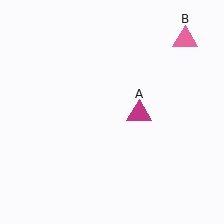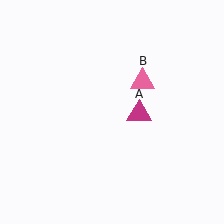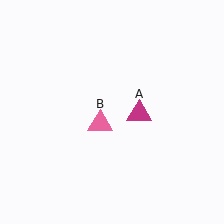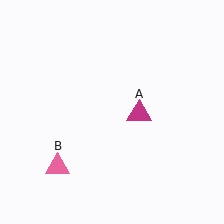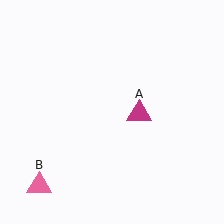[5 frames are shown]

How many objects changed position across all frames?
1 object changed position: pink triangle (object B).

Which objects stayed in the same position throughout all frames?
Magenta triangle (object A) remained stationary.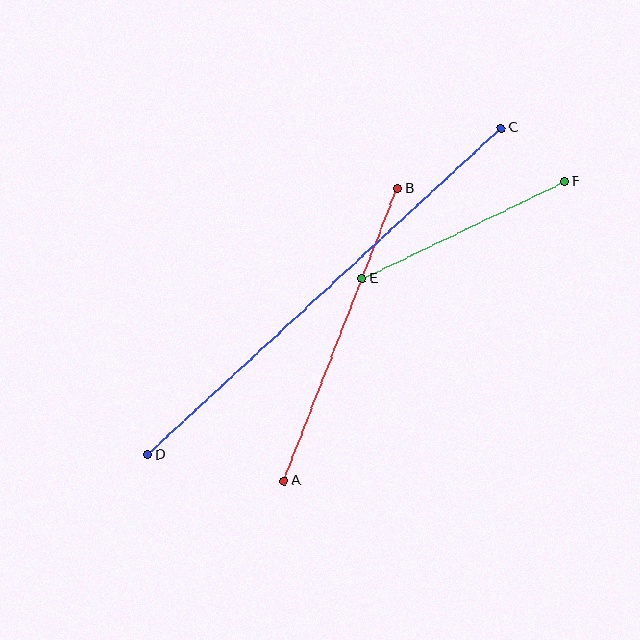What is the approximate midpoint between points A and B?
The midpoint is at approximately (341, 335) pixels.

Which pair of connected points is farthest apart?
Points C and D are farthest apart.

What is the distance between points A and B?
The distance is approximately 313 pixels.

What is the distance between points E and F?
The distance is approximately 224 pixels.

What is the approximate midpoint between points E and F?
The midpoint is at approximately (463, 230) pixels.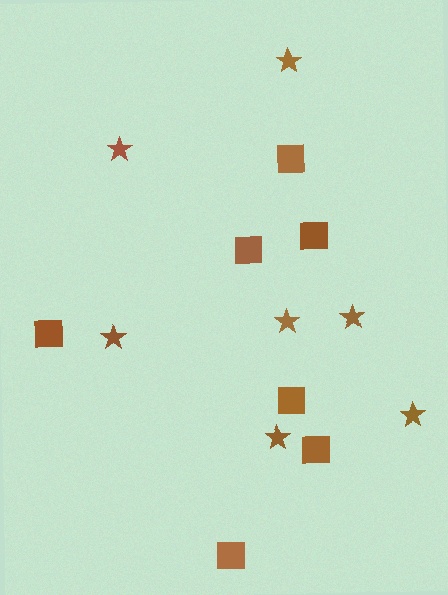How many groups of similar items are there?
There are 2 groups: one group of stars (7) and one group of squares (7).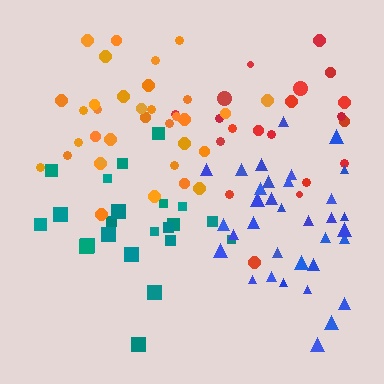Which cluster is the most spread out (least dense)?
Red.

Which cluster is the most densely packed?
Blue.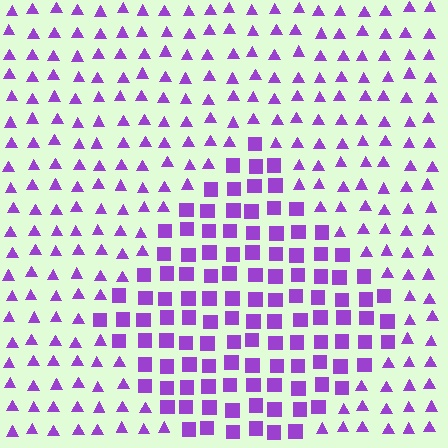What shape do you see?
I see a diamond.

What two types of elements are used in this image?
The image uses squares inside the diamond region and triangles outside it.